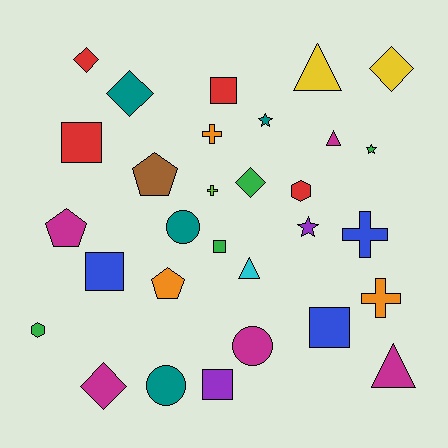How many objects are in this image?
There are 30 objects.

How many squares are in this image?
There are 6 squares.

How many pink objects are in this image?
There are no pink objects.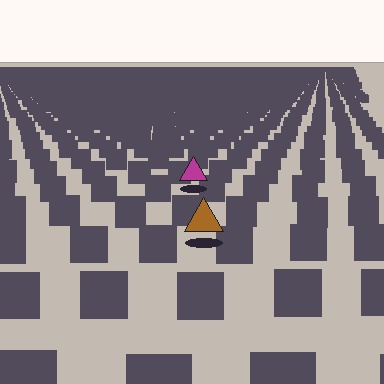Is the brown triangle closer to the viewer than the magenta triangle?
Yes. The brown triangle is closer — you can tell from the texture gradient: the ground texture is coarser near it.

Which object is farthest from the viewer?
The magenta triangle is farthest from the viewer. It appears smaller and the ground texture around it is denser.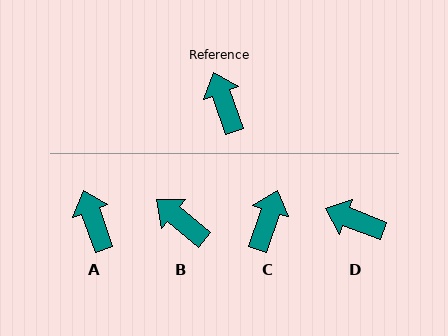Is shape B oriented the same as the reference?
No, it is off by about 30 degrees.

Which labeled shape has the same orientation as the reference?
A.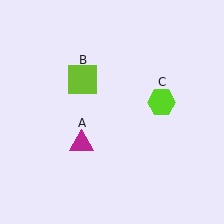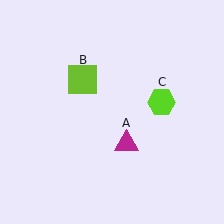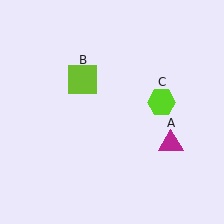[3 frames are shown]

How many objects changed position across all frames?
1 object changed position: magenta triangle (object A).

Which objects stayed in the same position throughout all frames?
Lime square (object B) and lime hexagon (object C) remained stationary.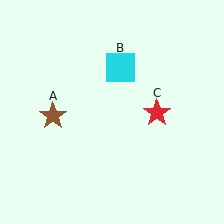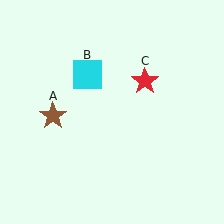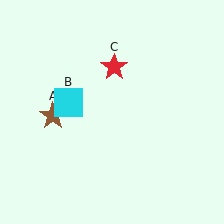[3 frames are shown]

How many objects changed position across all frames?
2 objects changed position: cyan square (object B), red star (object C).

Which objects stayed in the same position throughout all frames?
Brown star (object A) remained stationary.